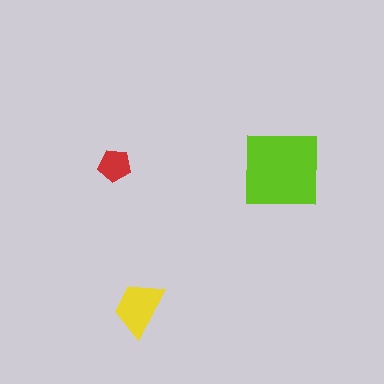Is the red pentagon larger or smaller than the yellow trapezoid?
Smaller.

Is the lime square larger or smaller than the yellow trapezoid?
Larger.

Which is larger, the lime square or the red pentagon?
The lime square.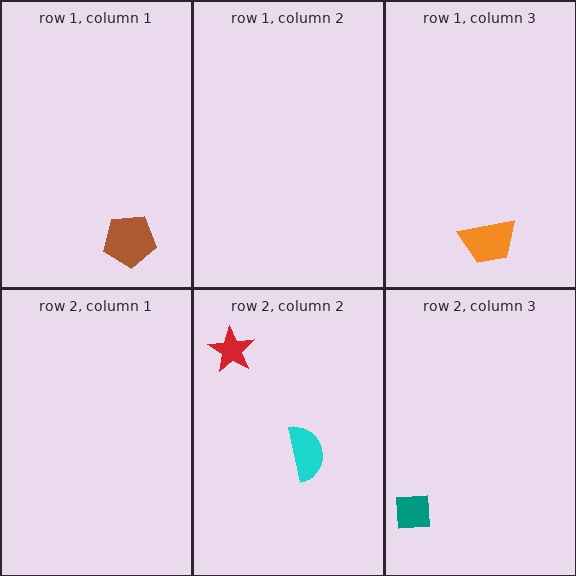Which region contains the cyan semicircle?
The row 2, column 2 region.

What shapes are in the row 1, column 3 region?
The orange trapezoid.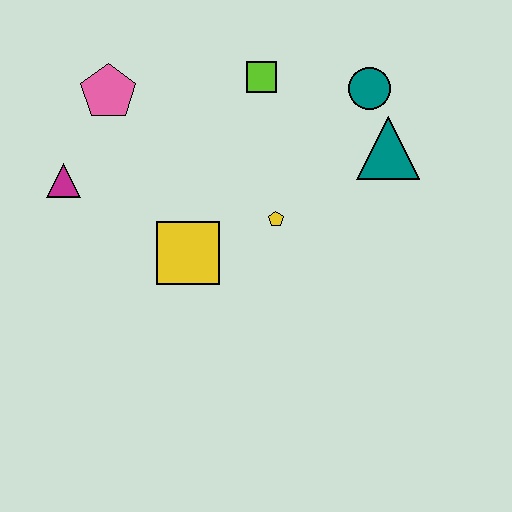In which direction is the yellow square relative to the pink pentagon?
The yellow square is below the pink pentagon.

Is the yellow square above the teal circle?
No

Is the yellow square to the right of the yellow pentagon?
No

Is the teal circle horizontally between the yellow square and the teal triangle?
Yes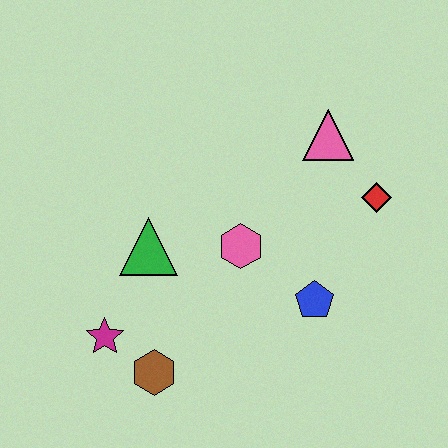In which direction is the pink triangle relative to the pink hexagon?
The pink triangle is above the pink hexagon.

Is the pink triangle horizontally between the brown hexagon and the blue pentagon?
No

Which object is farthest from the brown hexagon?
The pink triangle is farthest from the brown hexagon.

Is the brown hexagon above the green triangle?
No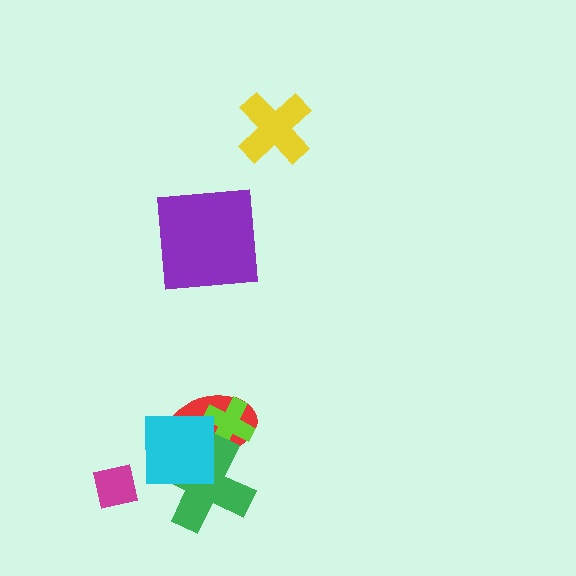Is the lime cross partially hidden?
Yes, it is partially covered by another shape.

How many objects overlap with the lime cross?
3 objects overlap with the lime cross.